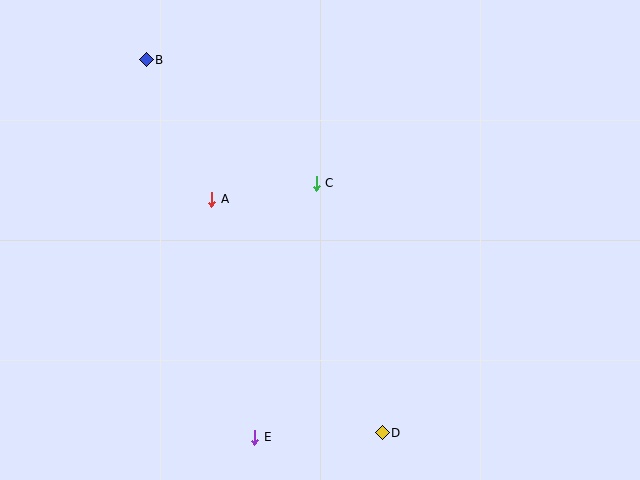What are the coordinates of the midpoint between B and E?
The midpoint between B and E is at (201, 249).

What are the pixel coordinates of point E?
Point E is at (255, 437).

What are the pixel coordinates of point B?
Point B is at (146, 60).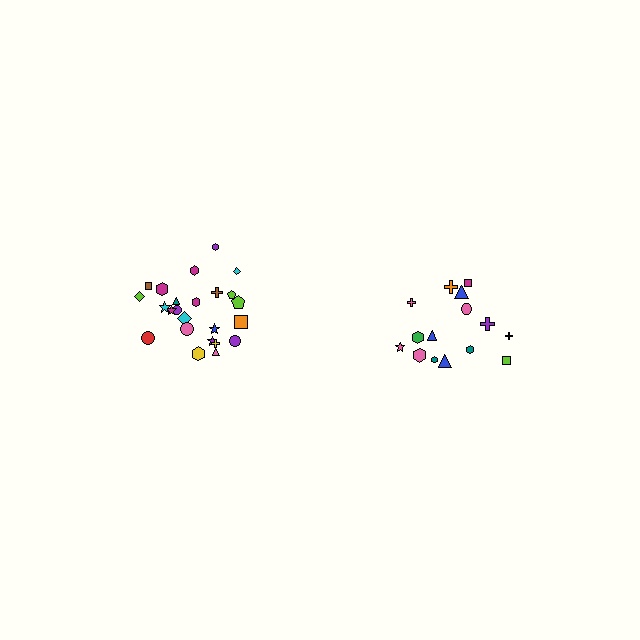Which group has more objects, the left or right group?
The left group.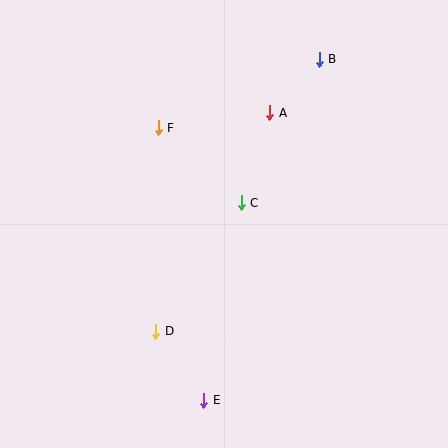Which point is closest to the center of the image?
Point C at (241, 203) is closest to the center.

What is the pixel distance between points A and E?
The distance between A and E is 295 pixels.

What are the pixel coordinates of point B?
Point B is at (319, 59).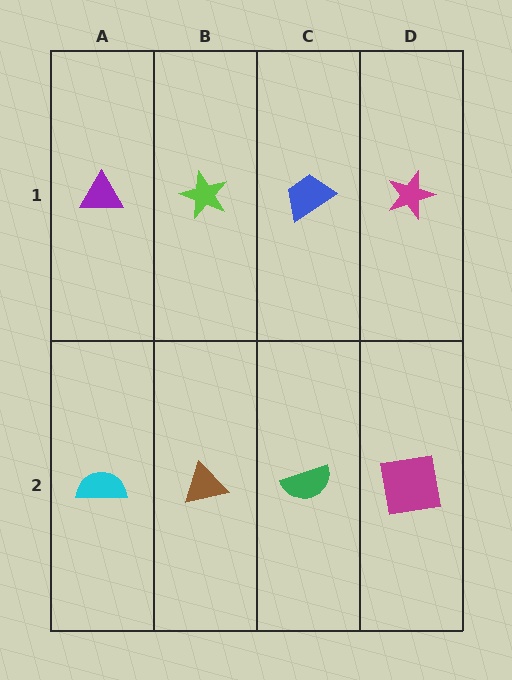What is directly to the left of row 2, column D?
A green semicircle.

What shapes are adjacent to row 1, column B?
A brown triangle (row 2, column B), a purple triangle (row 1, column A), a blue trapezoid (row 1, column C).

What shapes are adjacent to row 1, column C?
A green semicircle (row 2, column C), a lime star (row 1, column B), a magenta star (row 1, column D).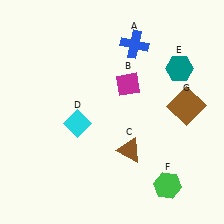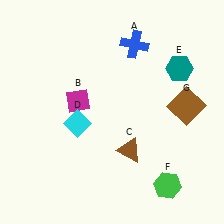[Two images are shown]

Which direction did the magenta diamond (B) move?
The magenta diamond (B) moved left.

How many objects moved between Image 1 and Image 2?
1 object moved between the two images.